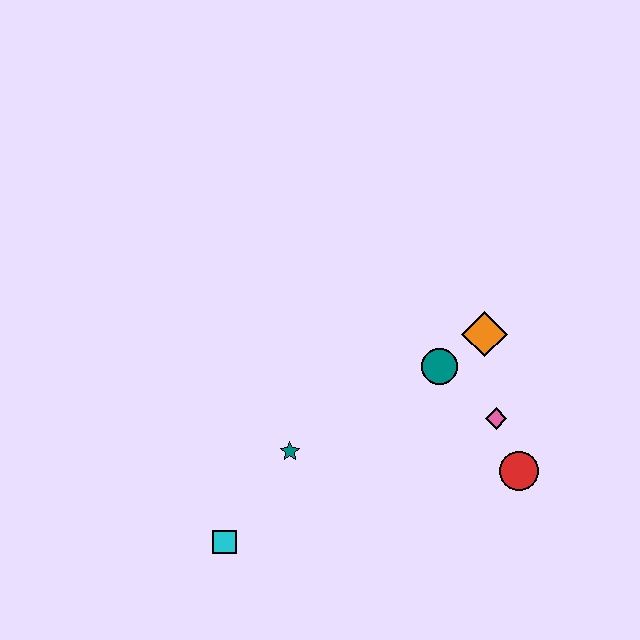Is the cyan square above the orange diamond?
No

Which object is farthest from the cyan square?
The orange diamond is farthest from the cyan square.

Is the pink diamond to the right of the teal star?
Yes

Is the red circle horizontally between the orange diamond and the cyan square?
No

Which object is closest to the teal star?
The cyan square is closest to the teal star.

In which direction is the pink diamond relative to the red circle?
The pink diamond is above the red circle.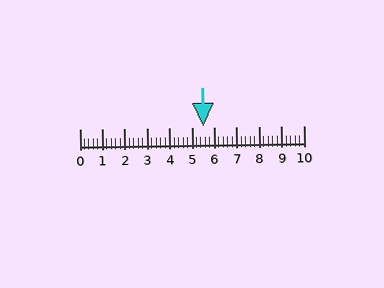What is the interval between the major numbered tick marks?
The major tick marks are spaced 1 units apart.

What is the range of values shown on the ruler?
The ruler shows values from 0 to 10.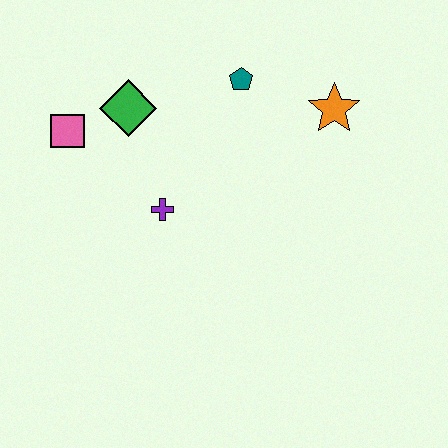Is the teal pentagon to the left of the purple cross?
No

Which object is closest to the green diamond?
The pink square is closest to the green diamond.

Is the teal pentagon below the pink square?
No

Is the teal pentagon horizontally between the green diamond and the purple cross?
No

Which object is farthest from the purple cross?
The orange star is farthest from the purple cross.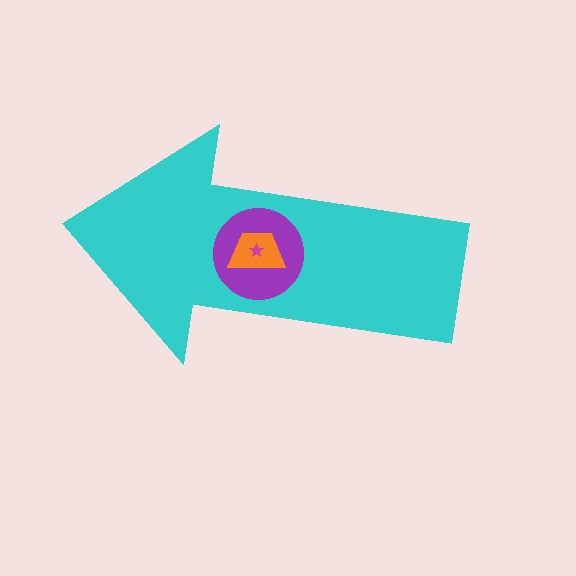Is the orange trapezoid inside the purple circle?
Yes.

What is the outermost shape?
The cyan arrow.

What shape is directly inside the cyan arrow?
The purple circle.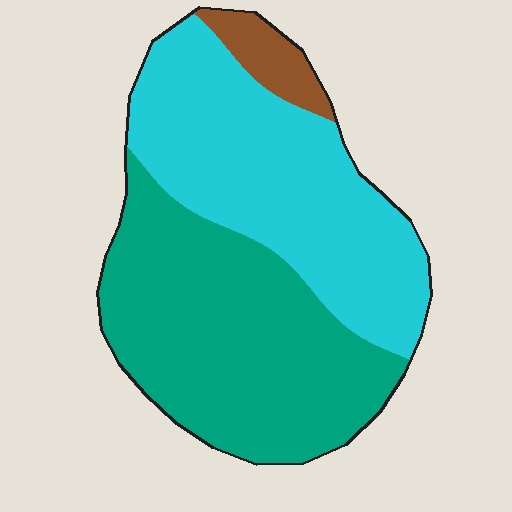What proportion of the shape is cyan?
Cyan covers around 45% of the shape.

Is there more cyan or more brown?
Cyan.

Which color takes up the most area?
Teal, at roughly 50%.